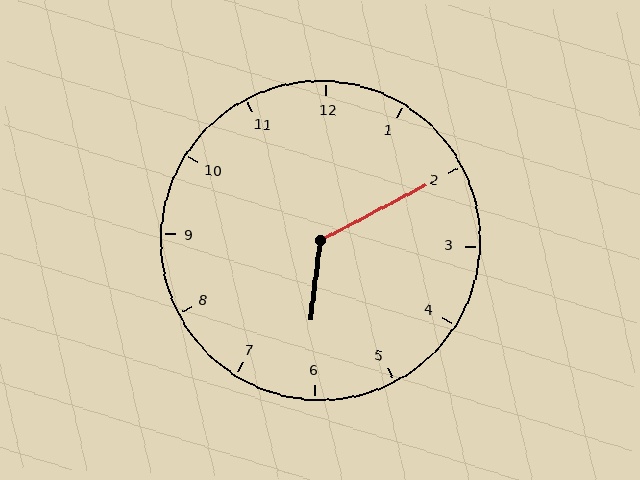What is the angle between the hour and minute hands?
Approximately 125 degrees.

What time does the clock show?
6:10.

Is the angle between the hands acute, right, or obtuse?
It is obtuse.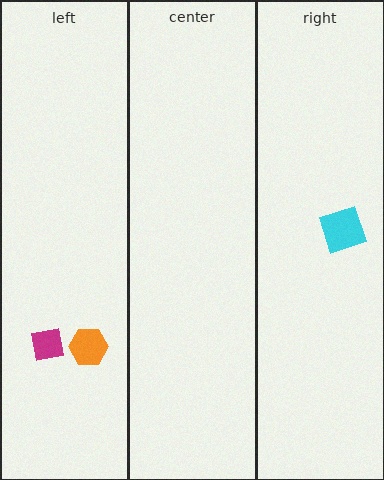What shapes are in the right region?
The cyan square.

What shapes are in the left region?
The orange hexagon, the magenta square.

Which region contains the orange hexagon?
The left region.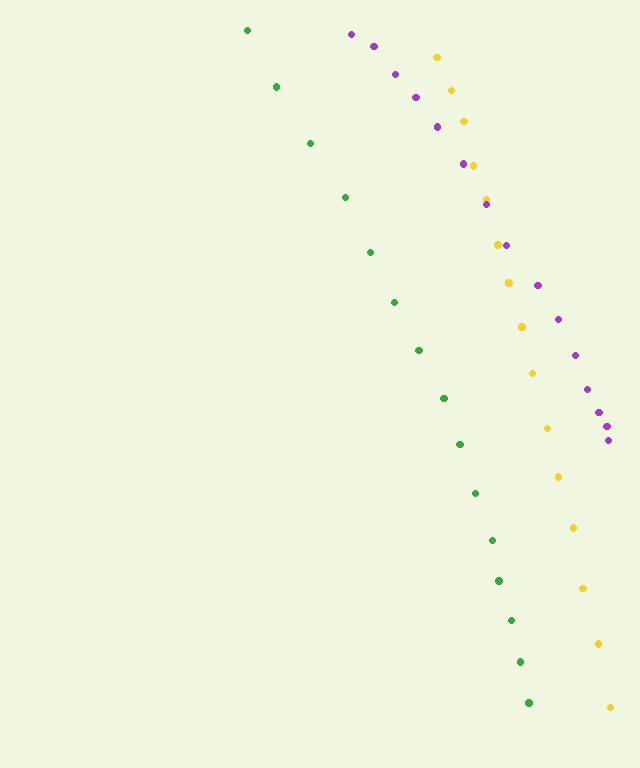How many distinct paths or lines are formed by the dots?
There are 3 distinct paths.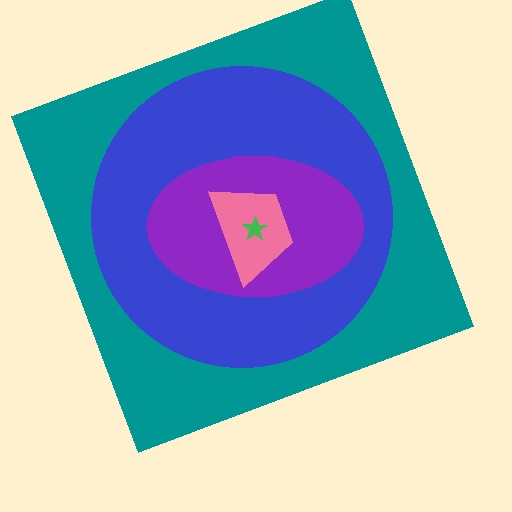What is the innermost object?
The green star.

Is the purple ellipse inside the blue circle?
Yes.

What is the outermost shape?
The teal square.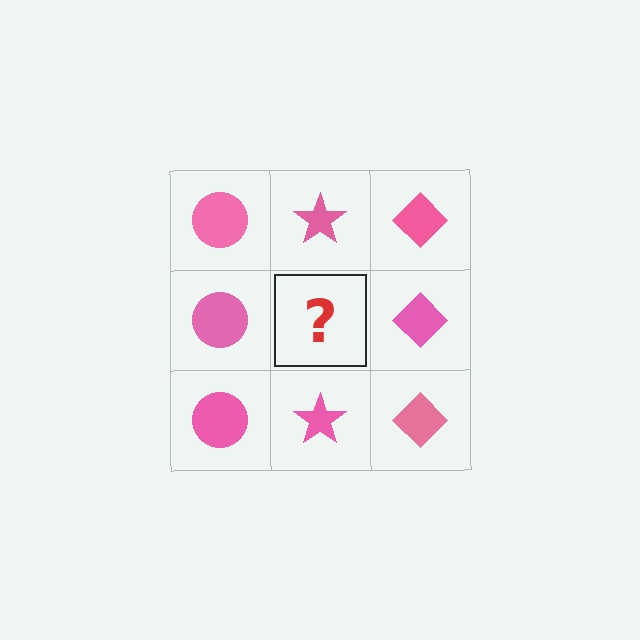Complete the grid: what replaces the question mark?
The question mark should be replaced with a pink star.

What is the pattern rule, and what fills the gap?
The rule is that each column has a consistent shape. The gap should be filled with a pink star.